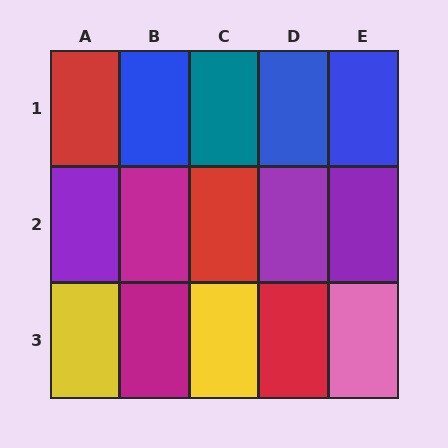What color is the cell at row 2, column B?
Magenta.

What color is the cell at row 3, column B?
Magenta.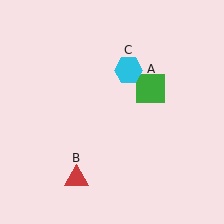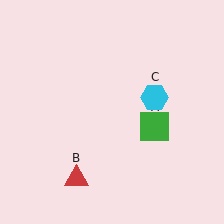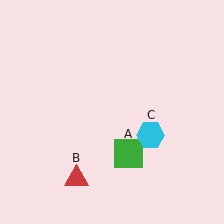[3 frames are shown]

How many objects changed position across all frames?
2 objects changed position: green square (object A), cyan hexagon (object C).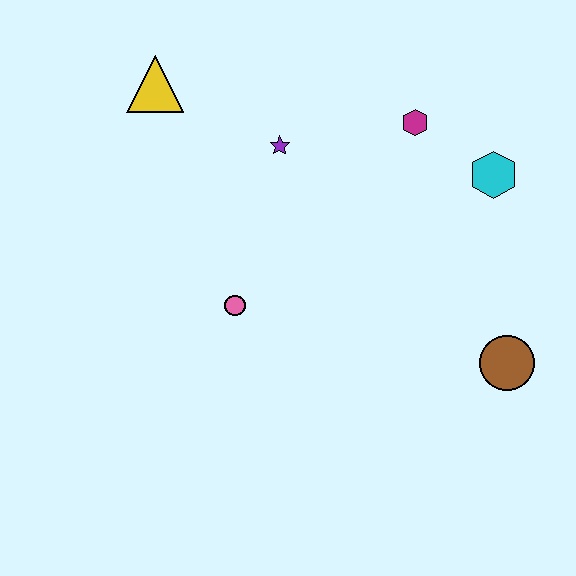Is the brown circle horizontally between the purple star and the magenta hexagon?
No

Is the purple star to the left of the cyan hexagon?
Yes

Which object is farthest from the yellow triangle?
The brown circle is farthest from the yellow triangle.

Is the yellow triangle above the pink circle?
Yes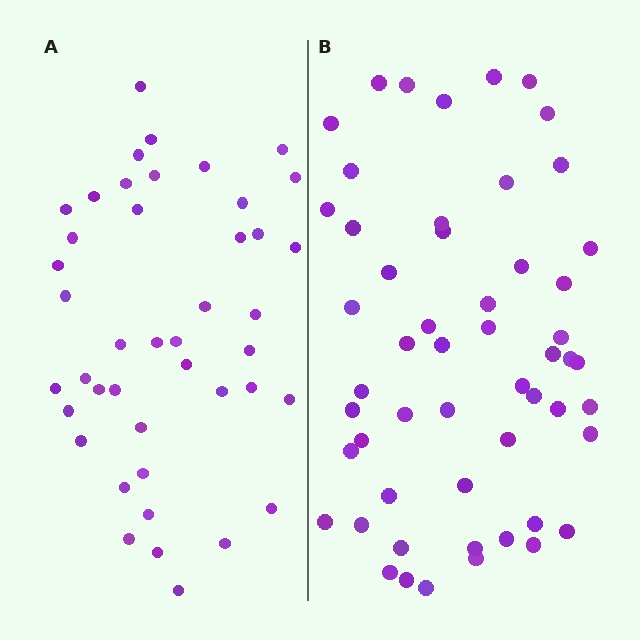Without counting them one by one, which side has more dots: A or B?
Region B (the right region) has more dots.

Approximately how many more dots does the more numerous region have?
Region B has roughly 12 or so more dots than region A.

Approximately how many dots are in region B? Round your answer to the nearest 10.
About 50 dots. (The exact count is 54, which rounds to 50.)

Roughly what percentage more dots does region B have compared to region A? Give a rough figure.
About 25% more.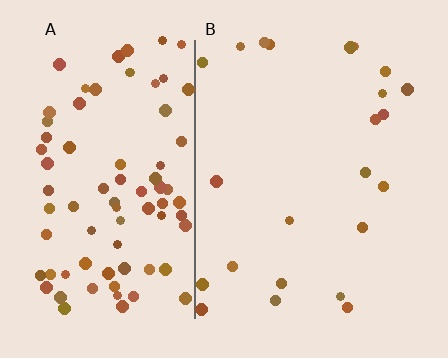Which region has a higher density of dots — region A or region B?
A (the left).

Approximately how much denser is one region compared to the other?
Approximately 3.7× — region A over region B.